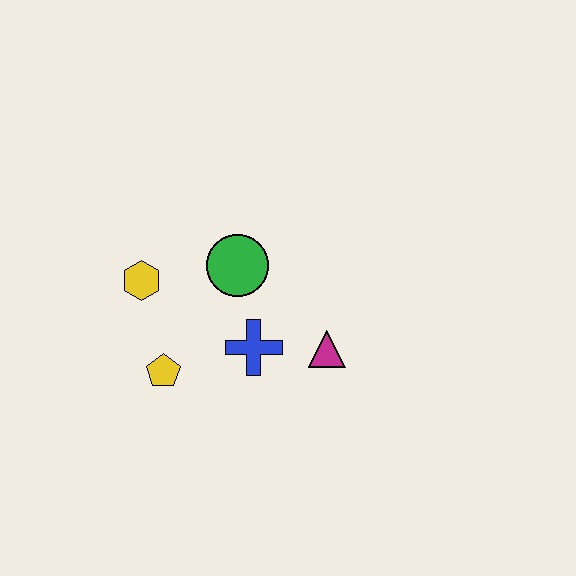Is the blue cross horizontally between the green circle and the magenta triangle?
Yes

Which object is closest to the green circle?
The blue cross is closest to the green circle.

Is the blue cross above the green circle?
No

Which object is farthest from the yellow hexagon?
The magenta triangle is farthest from the yellow hexagon.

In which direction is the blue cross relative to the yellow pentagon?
The blue cross is to the right of the yellow pentagon.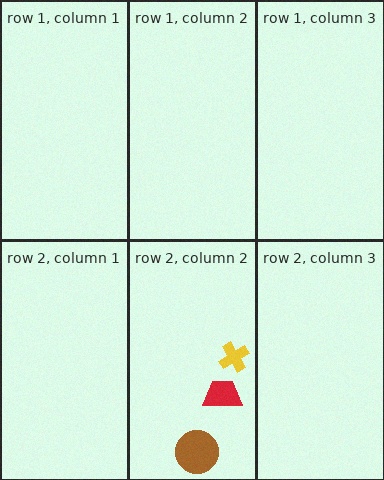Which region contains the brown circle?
The row 2, column 2 region.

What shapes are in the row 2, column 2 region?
The yellow cross, the red trapezoid, the brown circle.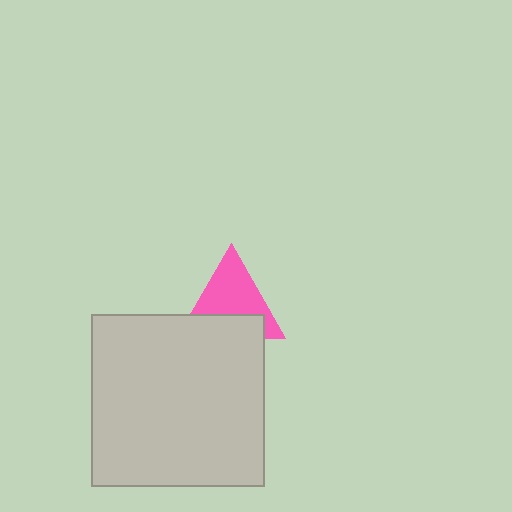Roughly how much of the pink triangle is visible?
About half of it is visible (roughly 60%).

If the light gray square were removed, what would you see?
You would see the complete pink triangle.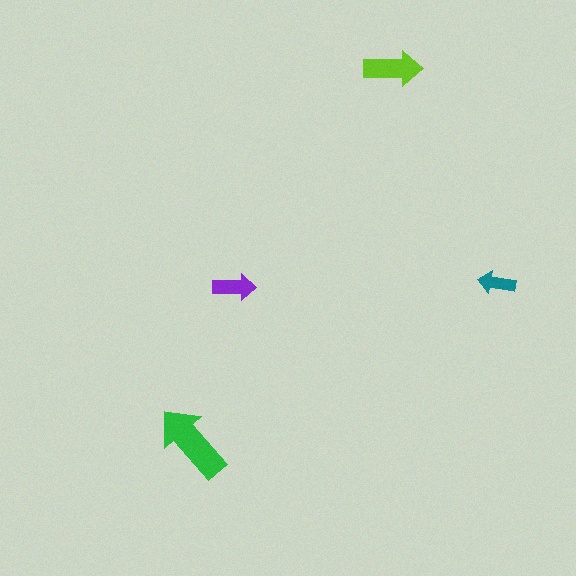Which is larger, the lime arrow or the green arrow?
The green one.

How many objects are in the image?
There are 4 objects in the image.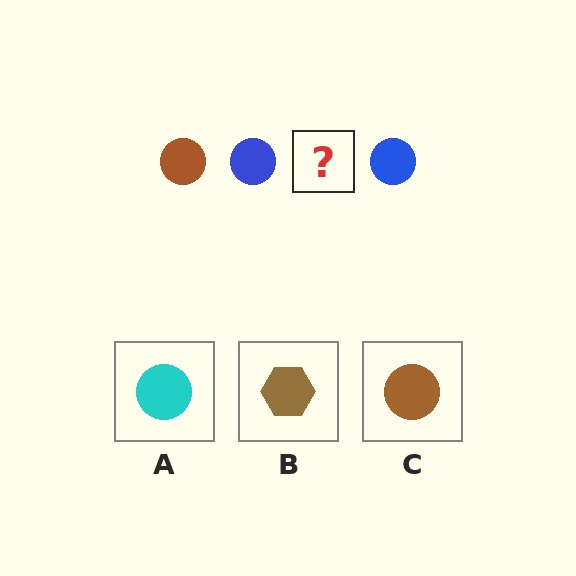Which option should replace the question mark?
Option C.